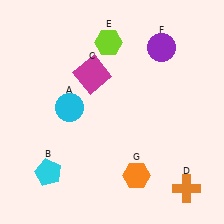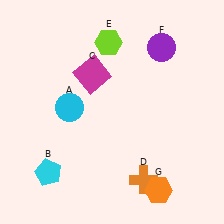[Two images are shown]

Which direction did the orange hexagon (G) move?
The orange hexagon (G) moved right.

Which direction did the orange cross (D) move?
The orange cross (D) moved left.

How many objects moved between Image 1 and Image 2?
2 objects moved between the two images.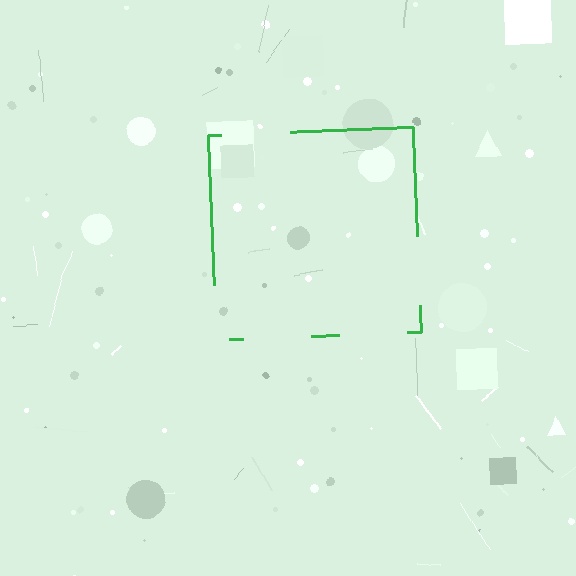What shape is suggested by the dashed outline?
The dashed outline suggests a square.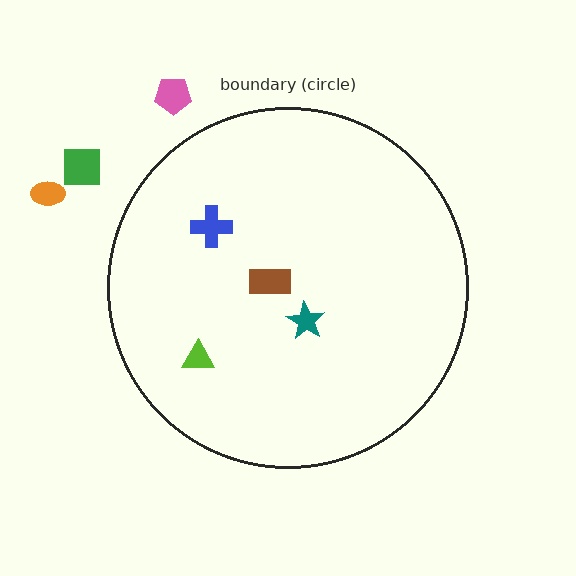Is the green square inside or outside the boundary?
Outside.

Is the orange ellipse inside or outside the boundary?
Outside.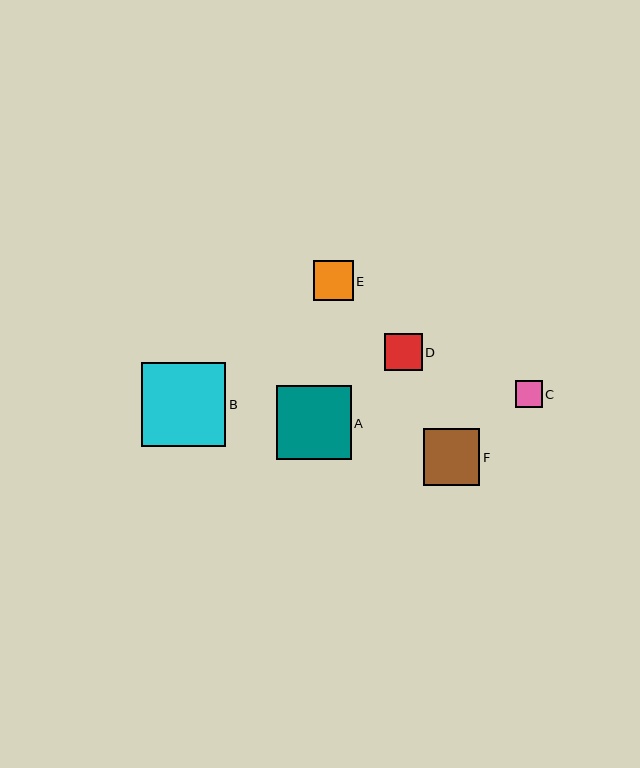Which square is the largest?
Square B is the largest with a size of approximately 85 pixels.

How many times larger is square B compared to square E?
Square B is approximately 2.1 times the size of square E.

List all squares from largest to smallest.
From largest to smallest: B, A, F, E, D, C.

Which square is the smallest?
Square C is the smallest with a size of approximately 27 pixels.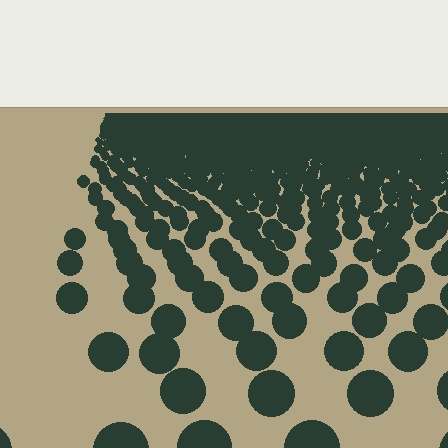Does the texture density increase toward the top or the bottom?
Density increases toward the top.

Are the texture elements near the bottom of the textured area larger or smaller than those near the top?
Larger. Near the bottom, elements are closer to the viewer and appear at a bigger on-screen size.